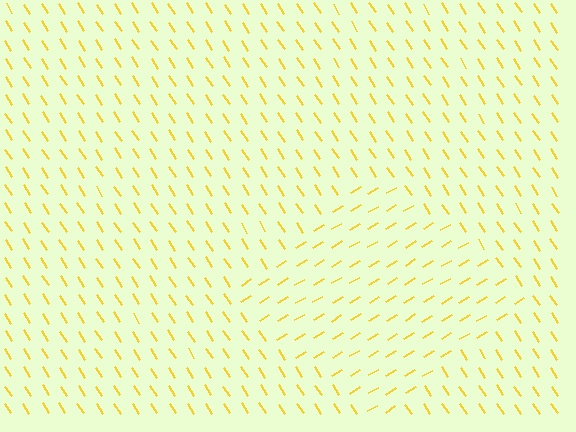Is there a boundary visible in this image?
Yes, there is a texture boundary formed by a change in line orientation.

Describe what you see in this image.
The image is filled with small yellow line segments. A diamond region in the image has lines oriented differently from the surrounding lines, creating a visible texture boundary.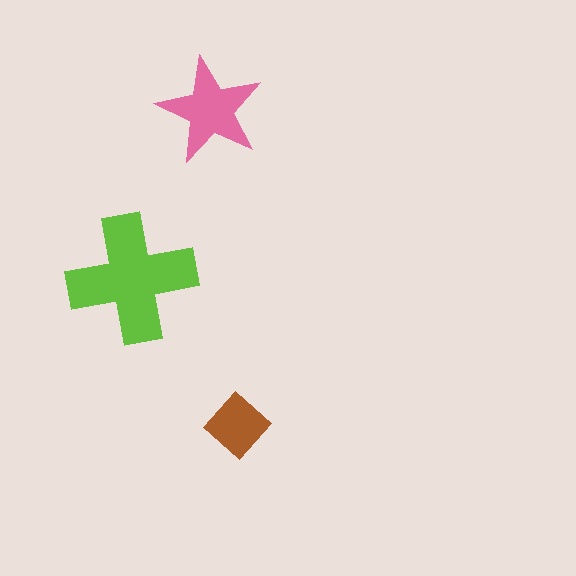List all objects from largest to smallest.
The lime cross, the pink star, the brown diamond.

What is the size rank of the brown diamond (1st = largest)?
3rd.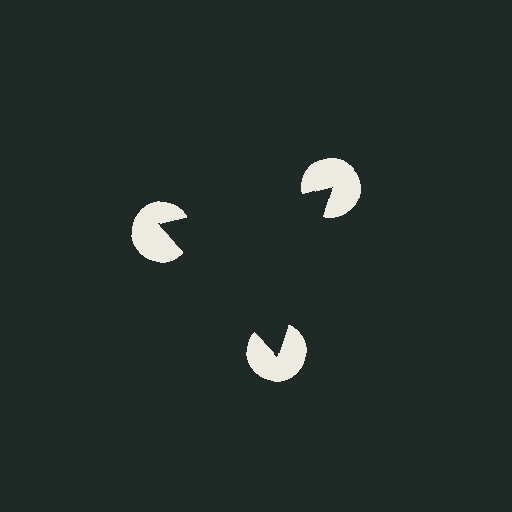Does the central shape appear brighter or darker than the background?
It typically appears slightly darker than the background, even though no actual brightness change is drawn.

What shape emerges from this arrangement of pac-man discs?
An illusory triangle — its edges are inferred from the aligned wedge cuts in the pac-man discs, not physically drawn.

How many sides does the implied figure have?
3 sides.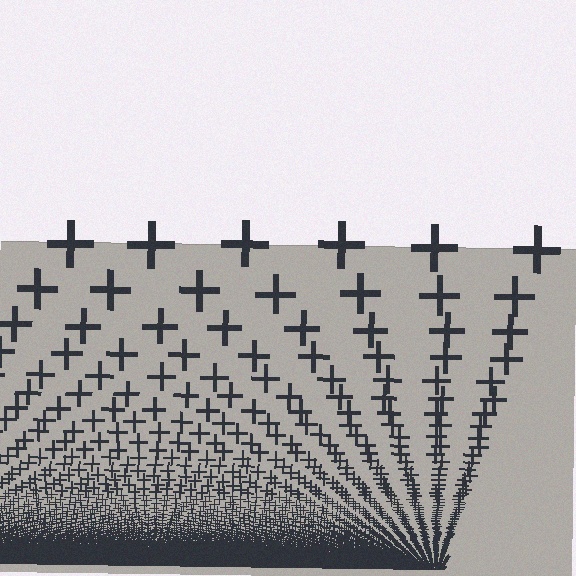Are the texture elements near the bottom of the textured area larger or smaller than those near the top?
Smaller. The gradient is inverted — elements near the bottom are smaller and denser.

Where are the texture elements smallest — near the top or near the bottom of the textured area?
Near the bottom.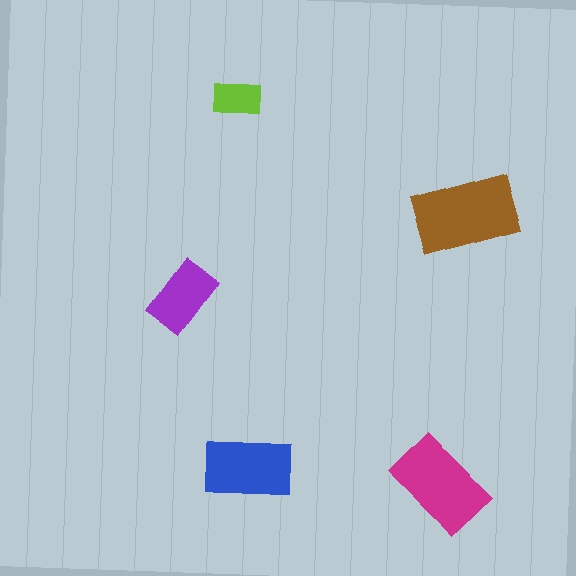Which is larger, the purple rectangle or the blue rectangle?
The blue one.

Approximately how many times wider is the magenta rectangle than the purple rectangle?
About 1.5 times wider.